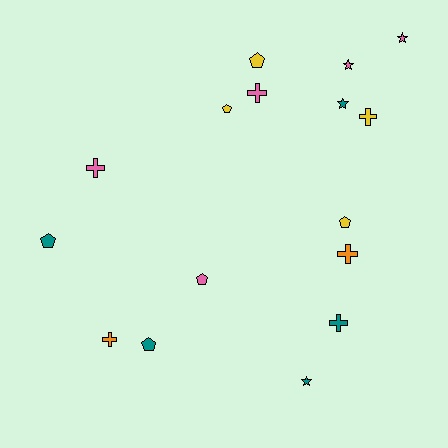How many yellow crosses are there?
There is 1 yellow cross.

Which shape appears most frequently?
Pentagon, with 6 objects.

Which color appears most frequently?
Teal, with 5 objects.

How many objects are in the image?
There are 16 objects.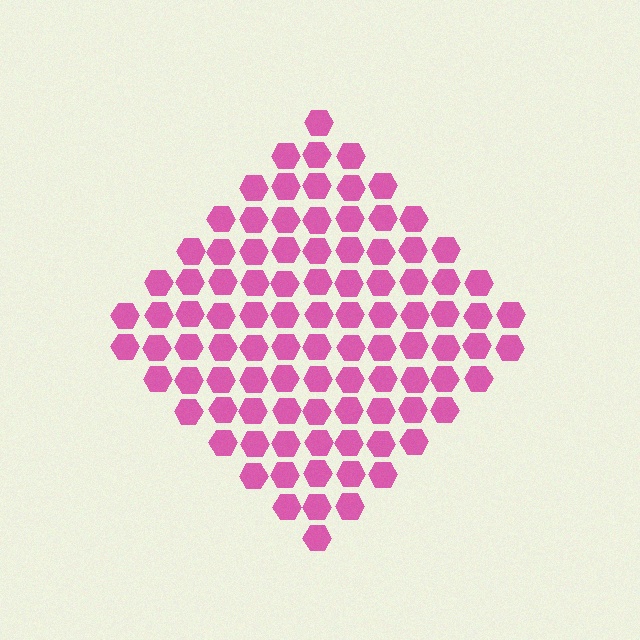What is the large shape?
The large shape is a diamond.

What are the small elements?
The small elements are hexagons.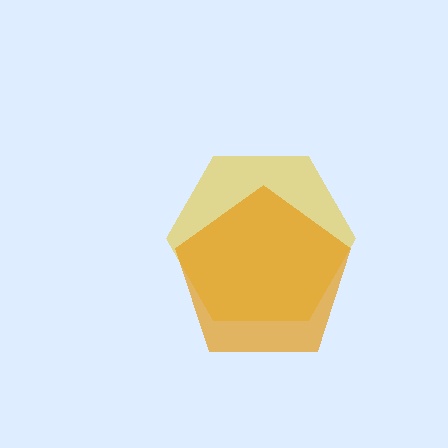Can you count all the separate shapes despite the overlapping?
Yes, there are 2 separate shapes.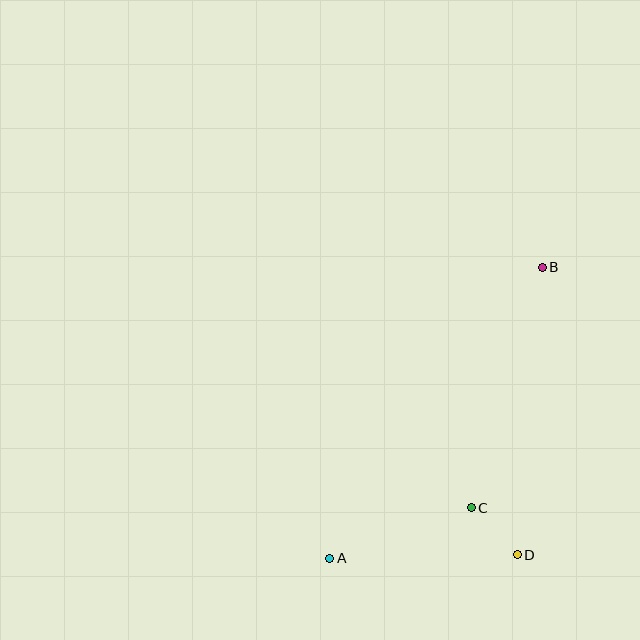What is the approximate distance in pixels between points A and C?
The distance between A and C is approximately 150 pixels.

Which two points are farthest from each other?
Points A and B are farthest from each other.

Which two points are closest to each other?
Points C and D are closest to each other.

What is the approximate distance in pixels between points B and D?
The distance between B and D is approximately 289 pixels.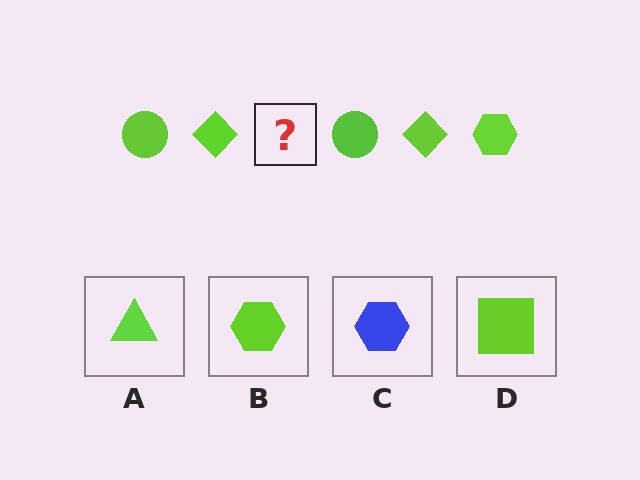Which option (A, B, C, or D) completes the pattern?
B.